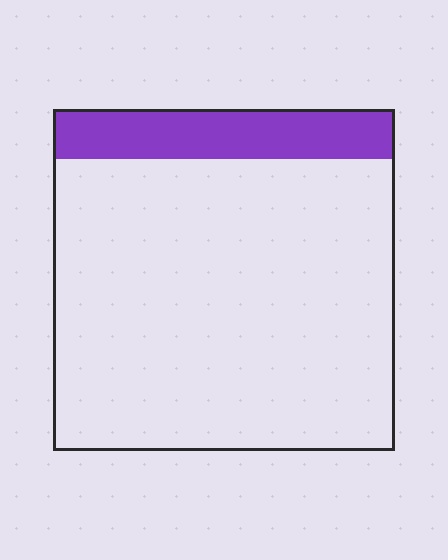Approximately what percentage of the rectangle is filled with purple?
Approximately 15%.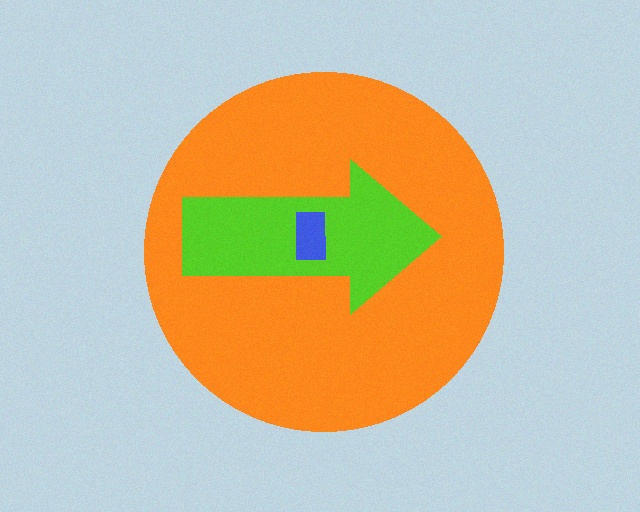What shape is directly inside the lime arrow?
The blue rectangle.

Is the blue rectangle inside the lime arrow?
Yes.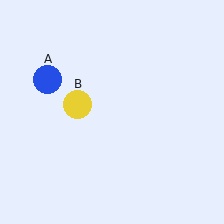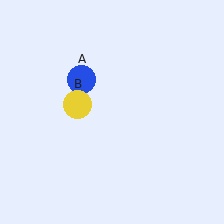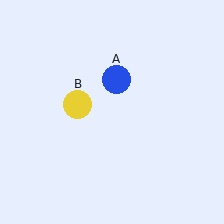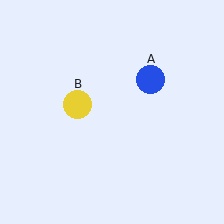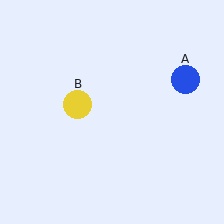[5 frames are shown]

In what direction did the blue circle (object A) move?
The blue circle (object A) moved right.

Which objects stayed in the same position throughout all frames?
Yellow circle (object B) remained stationary.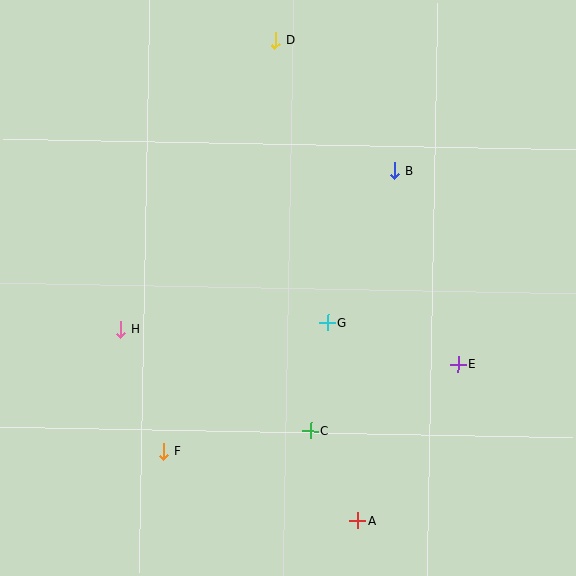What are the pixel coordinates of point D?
Point D is at (275, 40).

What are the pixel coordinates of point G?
Point G is at (328, 322).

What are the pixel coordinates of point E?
Point E is at (458, 364).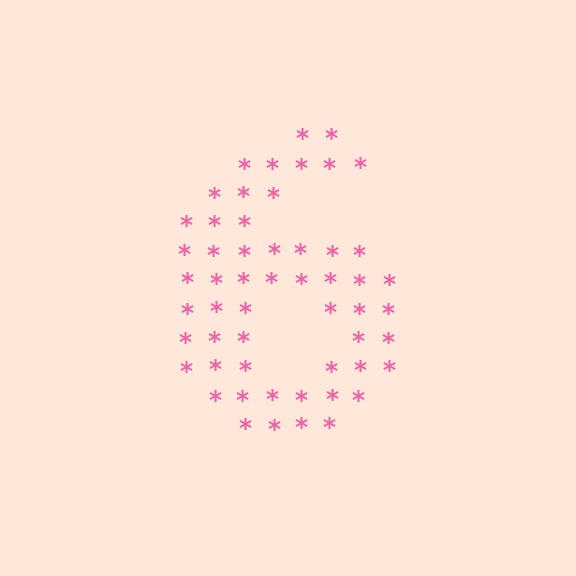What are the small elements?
The small elements are asterisks.